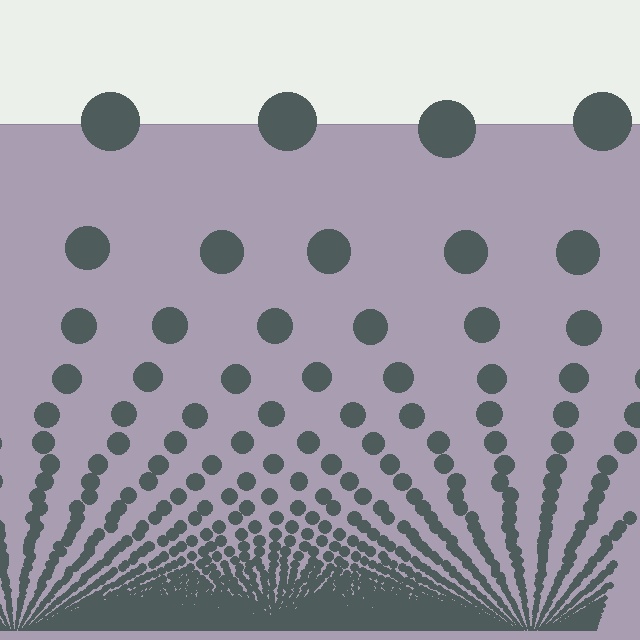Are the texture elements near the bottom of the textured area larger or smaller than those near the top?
Smaller. The gradient is inverted — elements near the bottom are smaller and denser.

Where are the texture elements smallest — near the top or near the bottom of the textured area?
Near the bottom.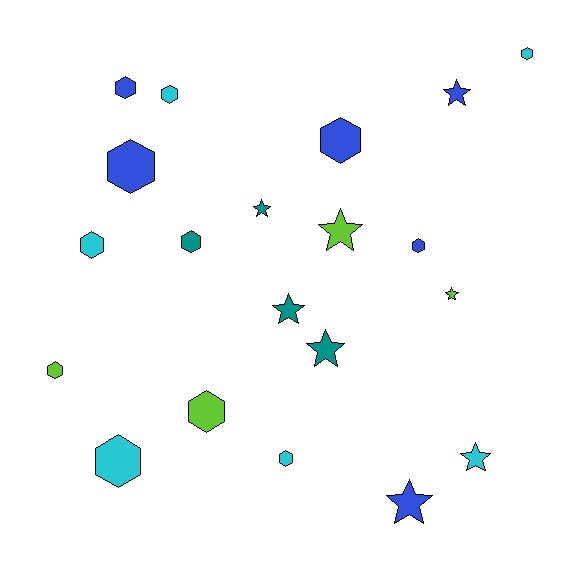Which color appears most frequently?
Blue, with 6 objects.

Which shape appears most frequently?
Hexagon, with 12 objects.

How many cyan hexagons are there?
There are 5 cyan hexagons.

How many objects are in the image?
There are 20 objects.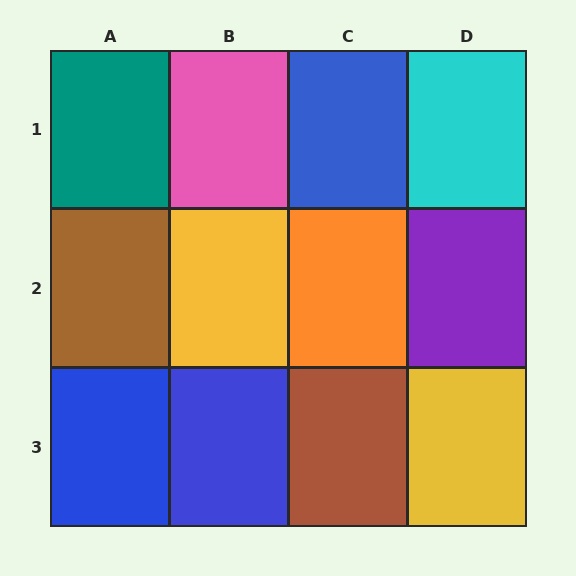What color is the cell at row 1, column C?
Blue.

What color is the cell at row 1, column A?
Teal.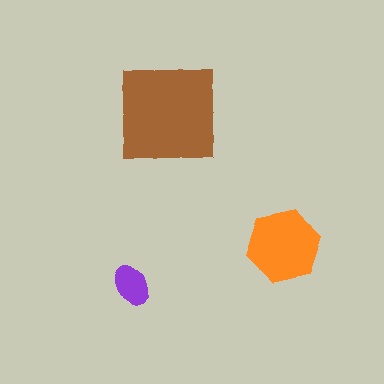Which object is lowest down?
The purple ellipse is bottommost.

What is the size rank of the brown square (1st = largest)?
1st.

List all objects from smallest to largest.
The purple ellipse, the orange hexagon, the brown square.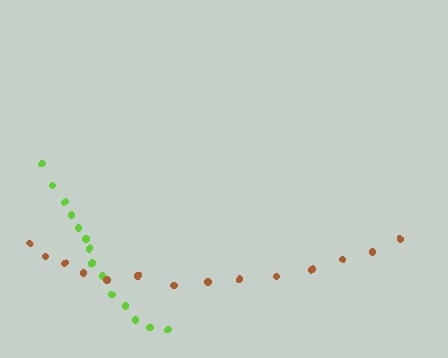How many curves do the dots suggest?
There are 2 distinct paths.